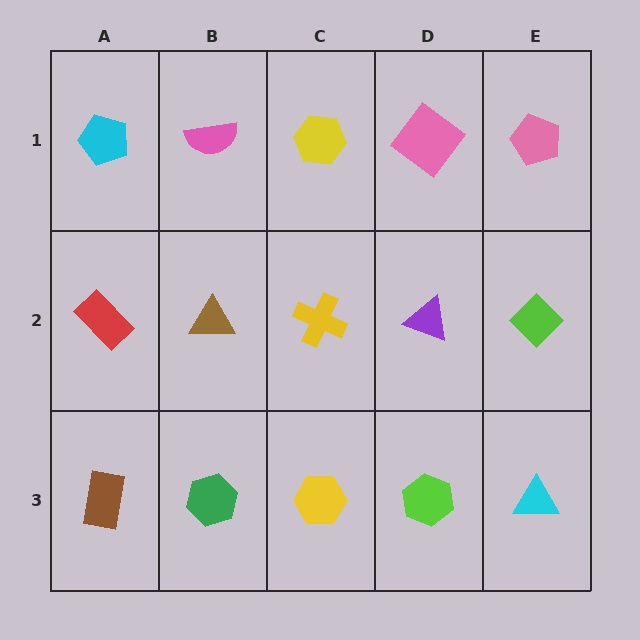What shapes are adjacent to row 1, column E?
A lime diamond (row 2, column E), a pink diamond (row 1, column D).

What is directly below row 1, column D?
A purple triangle.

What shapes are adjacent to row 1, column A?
A red rectangle (row 2, column A), a pink semicircle (row 1, column B).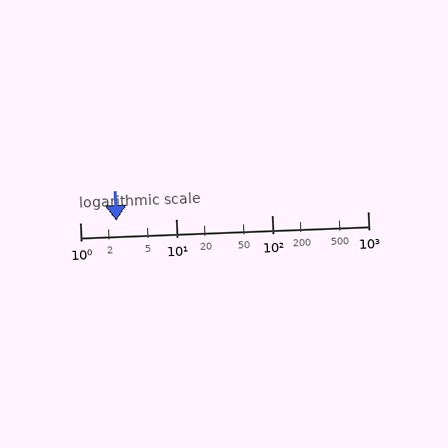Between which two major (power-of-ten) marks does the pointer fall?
The pointer is between 1 and 10.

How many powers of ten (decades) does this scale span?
The scale spans 3 decades, from 1 to 1000.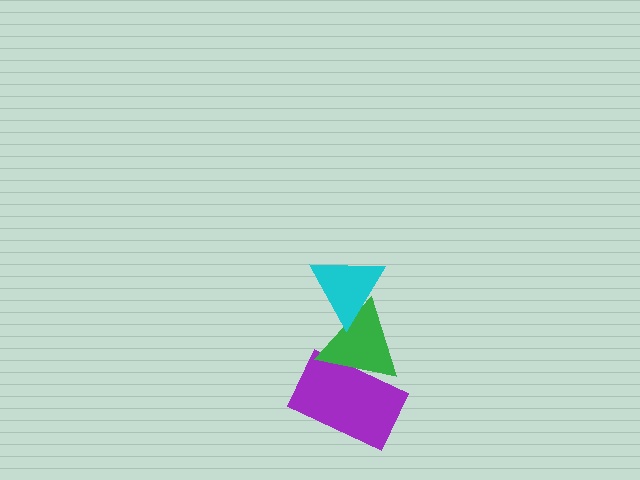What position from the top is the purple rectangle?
The purple rectangle is 3rd from the top.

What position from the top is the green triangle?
The green triangle is 2nd from the top.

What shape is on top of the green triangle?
The cyan triangle is on top of the green triangle.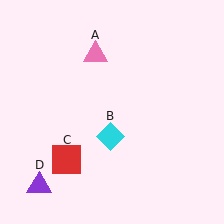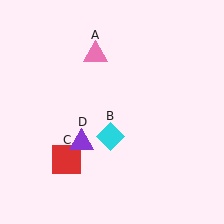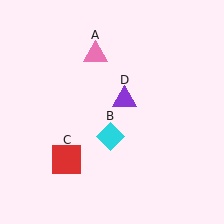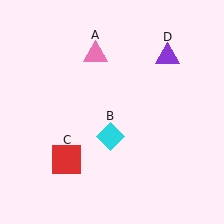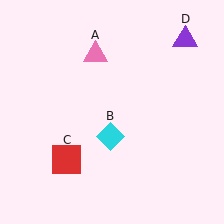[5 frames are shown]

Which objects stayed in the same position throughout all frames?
Pink triangle (object A) and cyan diamond (object B) and red square (object C) remained stationary.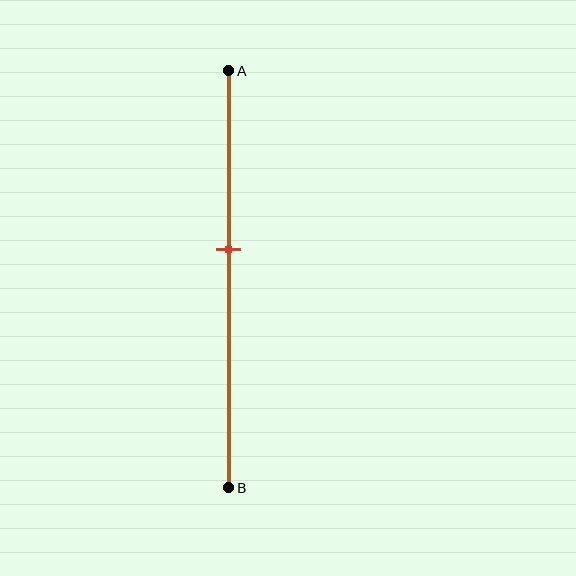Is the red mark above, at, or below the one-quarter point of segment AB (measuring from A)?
The red mark is below the one-quarter point of segment AB.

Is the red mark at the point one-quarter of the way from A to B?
No, the mark is at about 45% from A, not at the 25% one-quarter point.